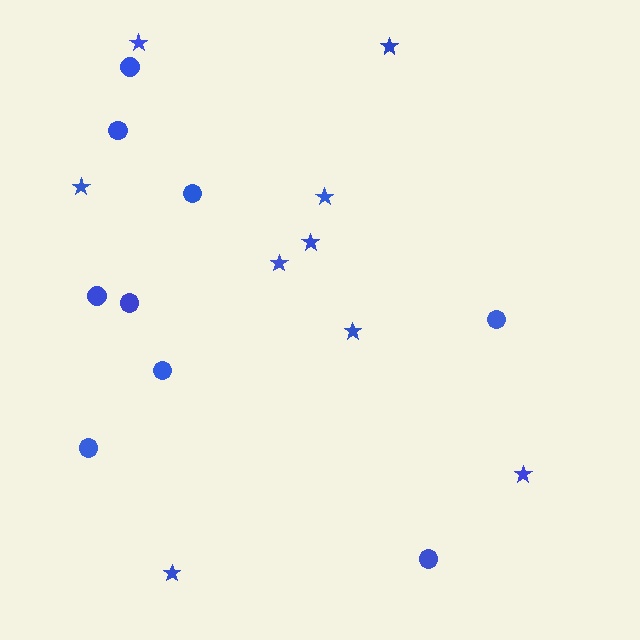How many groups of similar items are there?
There are 2 groups: one group of stars (9) and one group of circles (9).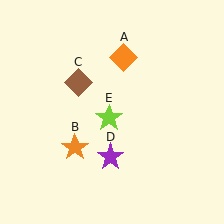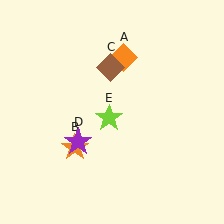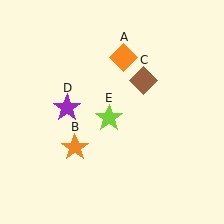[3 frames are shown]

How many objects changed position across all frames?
2 objects changed position: brown diamond (object C), purple star (object D).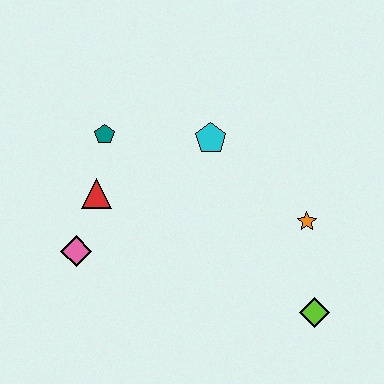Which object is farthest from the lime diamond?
The teal pentagon is farthest from the lime diamond.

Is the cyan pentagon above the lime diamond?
Yes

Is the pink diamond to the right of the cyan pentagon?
No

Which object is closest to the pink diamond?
The red triangle is closest to the pink diamond.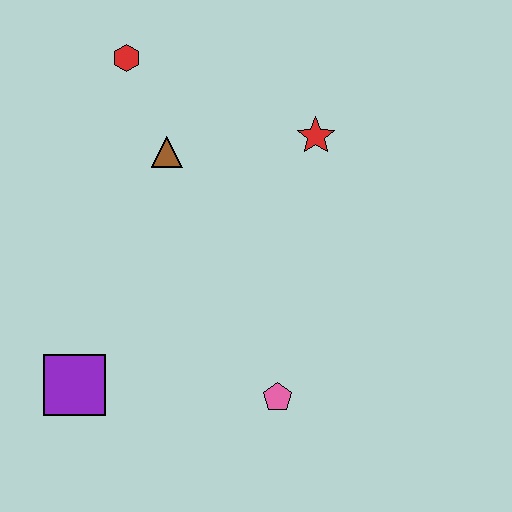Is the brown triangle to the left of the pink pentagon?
Yes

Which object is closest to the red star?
The brown triangle is closest to the red star.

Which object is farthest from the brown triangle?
The pink pentagon is farthest from the brown triangle.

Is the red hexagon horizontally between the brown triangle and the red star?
No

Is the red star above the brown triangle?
Yes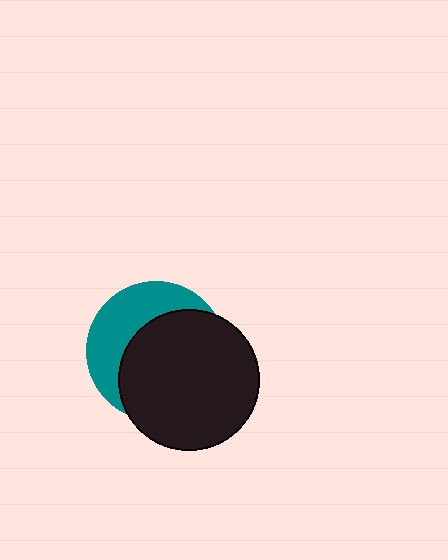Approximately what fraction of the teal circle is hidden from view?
Roughly 62% of the teal circle is hidden behind the black circle.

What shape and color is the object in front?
The object in front is a black circle.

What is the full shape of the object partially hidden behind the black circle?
The partially hidden object is a teal circle.